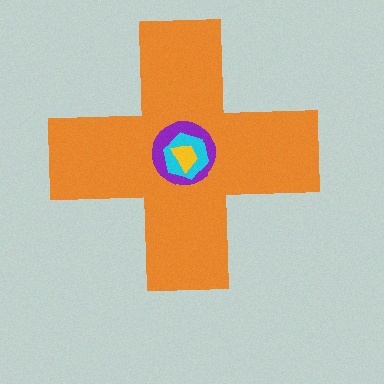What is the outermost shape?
The orange cross.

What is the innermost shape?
The yellow trapezoid.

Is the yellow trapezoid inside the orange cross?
Yes.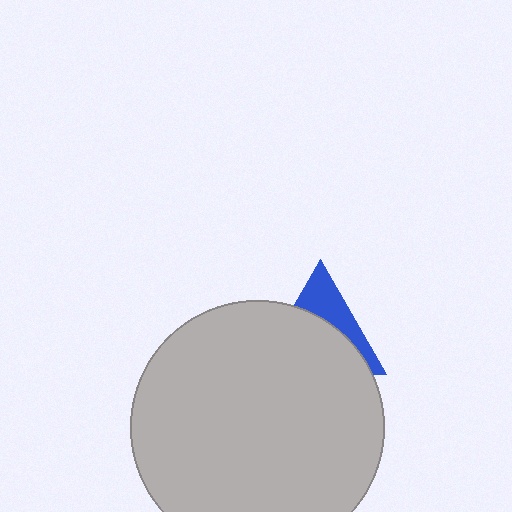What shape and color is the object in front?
The object in front is a light gray circle.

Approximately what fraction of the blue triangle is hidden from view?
Roughly 64% of the blue triangle is hidden behind the light gray circle.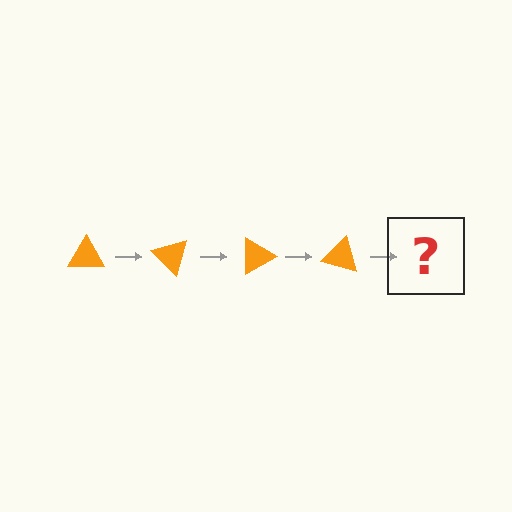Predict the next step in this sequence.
The next step is an orange triangle rotated 180 degrees.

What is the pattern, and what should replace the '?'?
The pattern is that the triangle rotates 45 degrees each step. The '?' should be an orange triangle rotated 180 degrees.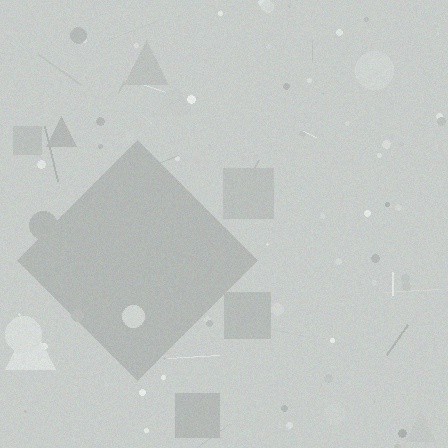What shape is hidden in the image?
A diamond is hidden in the image.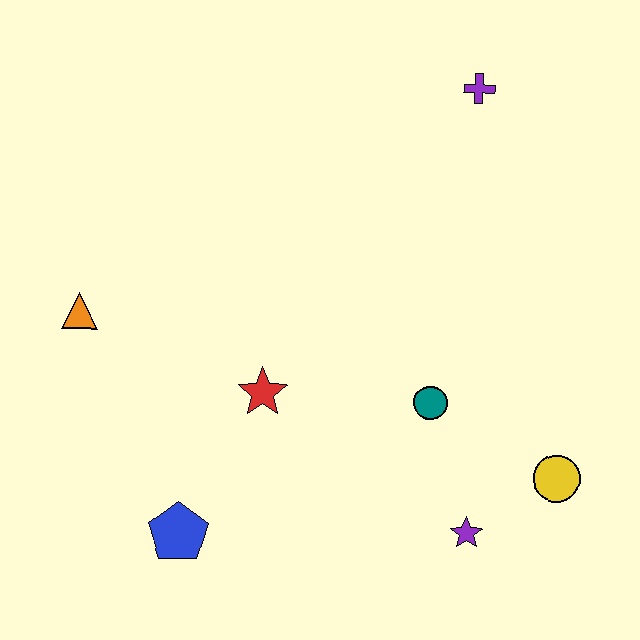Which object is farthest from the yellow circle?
The orange triangle is farthest from the yellow circle.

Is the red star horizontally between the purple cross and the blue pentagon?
Yes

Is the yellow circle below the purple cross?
Yes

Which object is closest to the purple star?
The yellow circle is closest to the purple star.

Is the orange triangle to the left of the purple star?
Yes